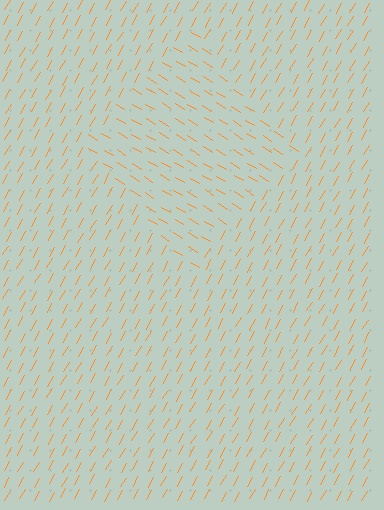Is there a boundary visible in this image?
Yes, there is a texture boundary formed by a change in line orientation.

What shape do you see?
I see a diamond.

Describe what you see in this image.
The image is filled with small orange line segments. A diamond region in the image has lines oriented differently from the surrounding lines, creating a visible texture boundary.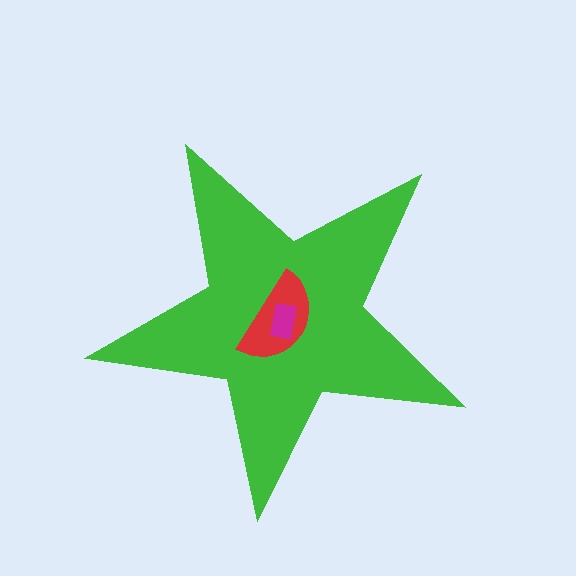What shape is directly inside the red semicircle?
The magenta rectangle.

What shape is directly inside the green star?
The red semicircle.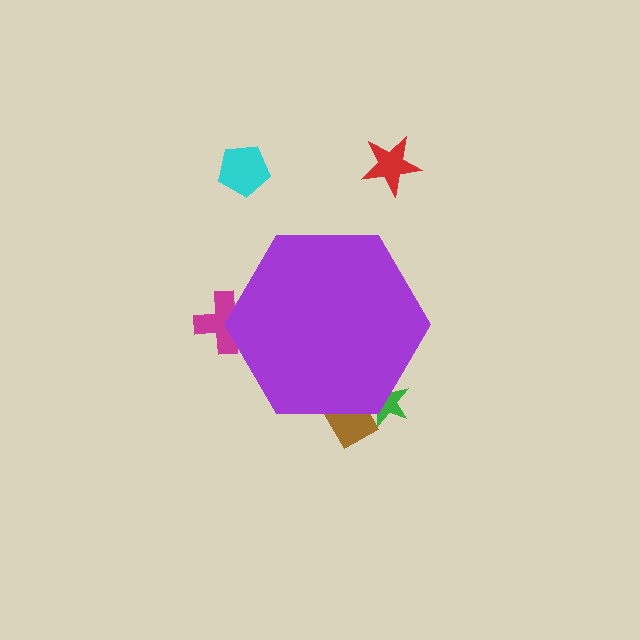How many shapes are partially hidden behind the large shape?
3 shapes are partially hidden.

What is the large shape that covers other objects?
A purple hexagon.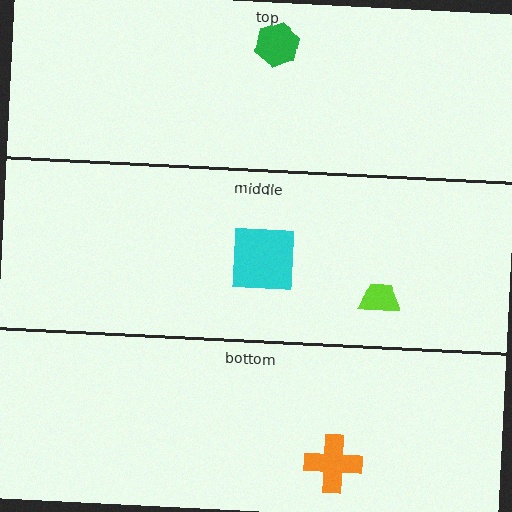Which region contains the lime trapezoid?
The middle region.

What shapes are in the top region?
The green hexagon.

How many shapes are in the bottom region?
1.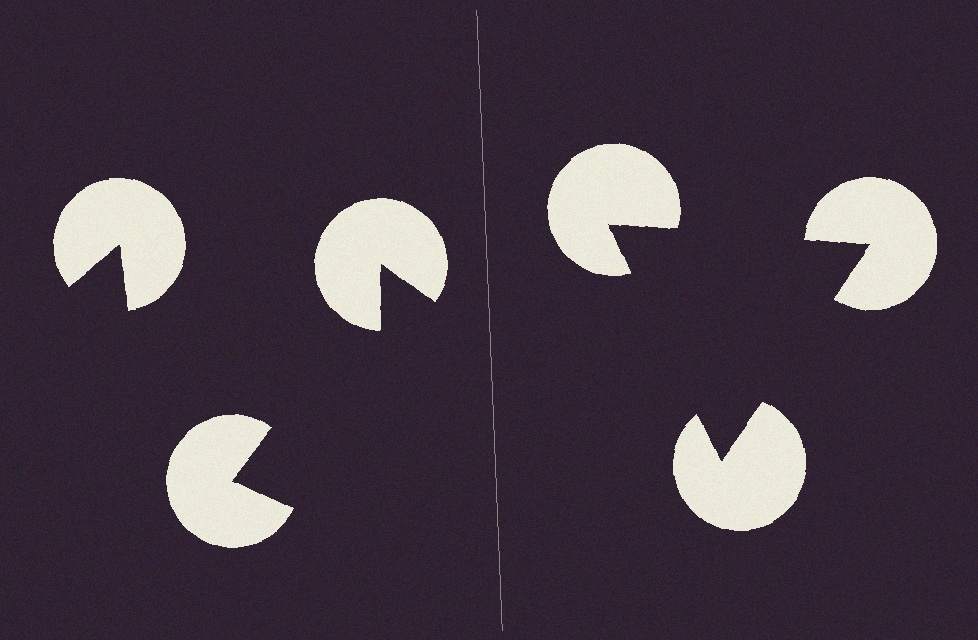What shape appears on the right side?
An illusory triangle.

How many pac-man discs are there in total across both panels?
6 — 3 on each side.